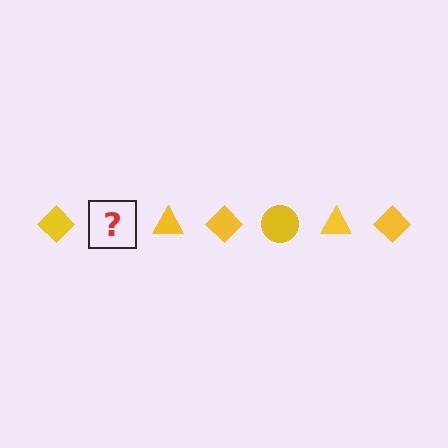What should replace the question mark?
The question mark should be replaced with a yellow circle.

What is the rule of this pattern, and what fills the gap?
The rule is that the pattern cycles through diamond, circle, triangle shapes in yellow. The gap should be filled with a yellow circle.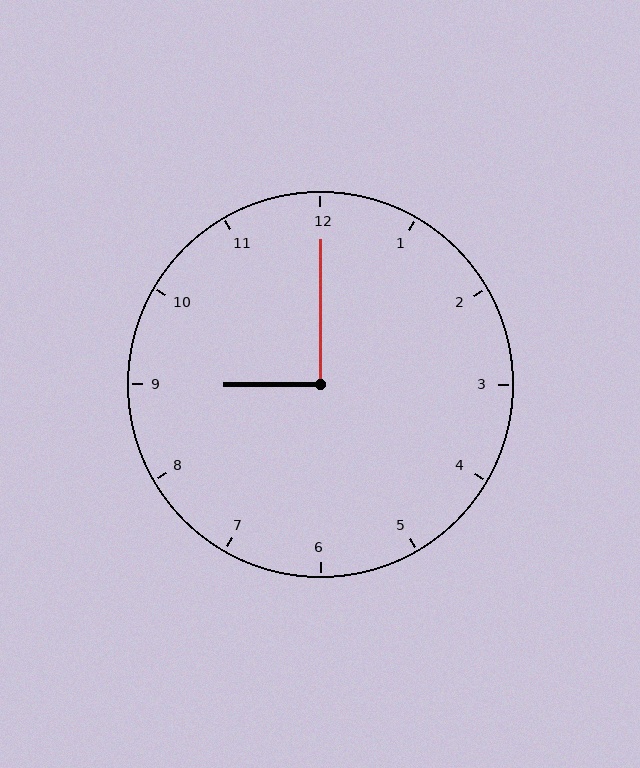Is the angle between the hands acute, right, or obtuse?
It is right.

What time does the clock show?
9:00.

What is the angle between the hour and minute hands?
Approximately 90 degrees.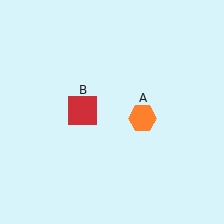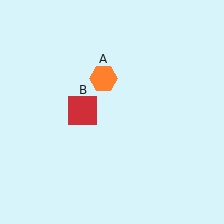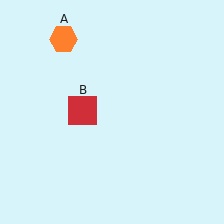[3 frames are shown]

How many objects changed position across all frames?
1 object changed position: orange hexagon (object A).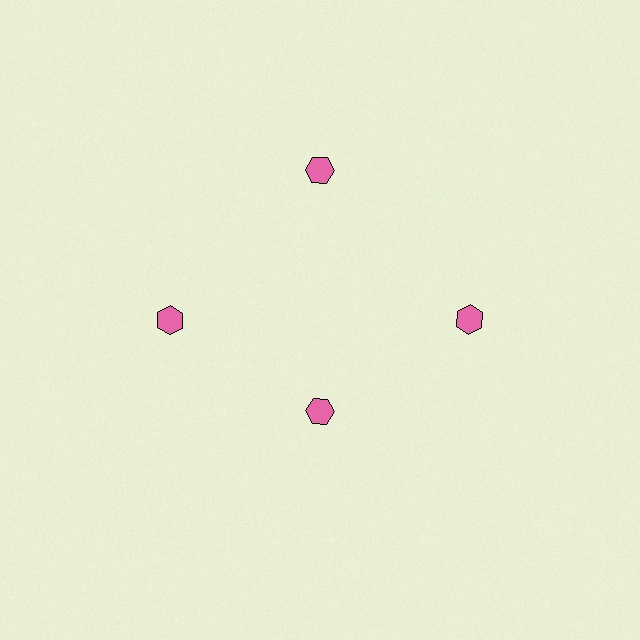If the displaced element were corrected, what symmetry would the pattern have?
It would have 4-fold rotational symmetry — the pattern would map onto itself every 90 degrees.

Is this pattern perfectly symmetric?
No. The 4 pink hexagons are arranged in a ring, but one element near the 6 o'clock position is pulled inward toward the center, breaking the 4-fold rotational symmetry.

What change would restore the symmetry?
The symmetry would be restored by moving it outward, back onto the ring so that all 4 hexagons sit at equal angles and equal distance from the center.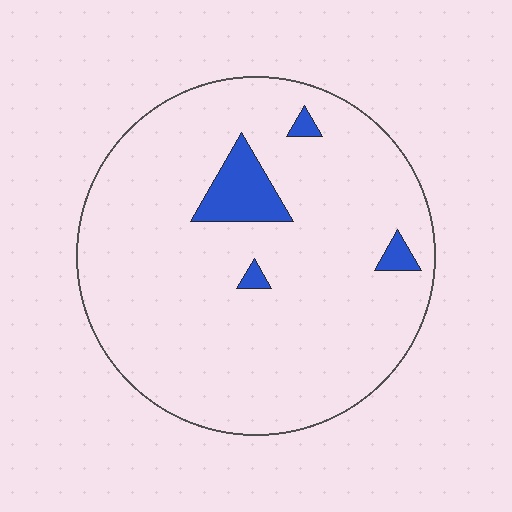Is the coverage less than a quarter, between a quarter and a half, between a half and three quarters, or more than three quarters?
Less than a quarter.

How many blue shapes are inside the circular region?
4.